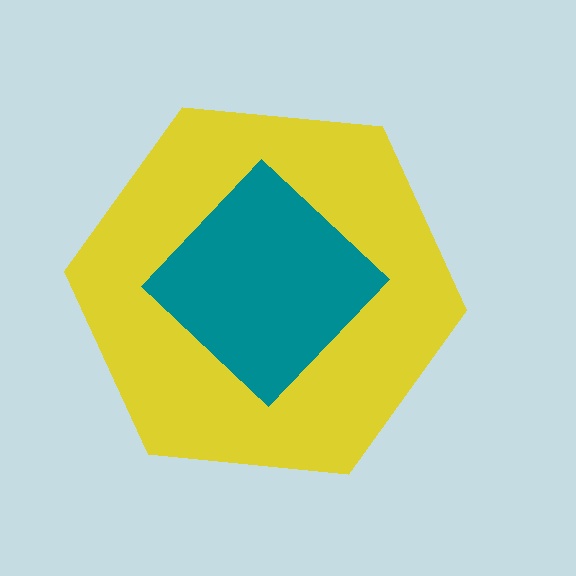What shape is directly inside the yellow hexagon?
The teal diamond.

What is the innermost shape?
The teal diamond.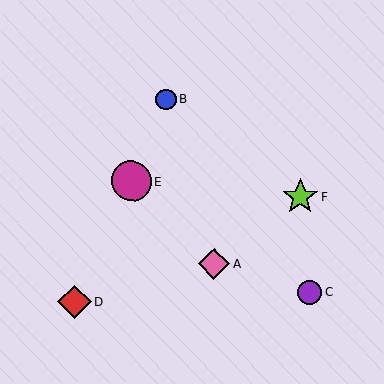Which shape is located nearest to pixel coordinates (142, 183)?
The magenta circle (labeled E) at (132, 181) is nearest to that location.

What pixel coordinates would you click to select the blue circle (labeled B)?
Click at (166, 99) to select the blue circle B.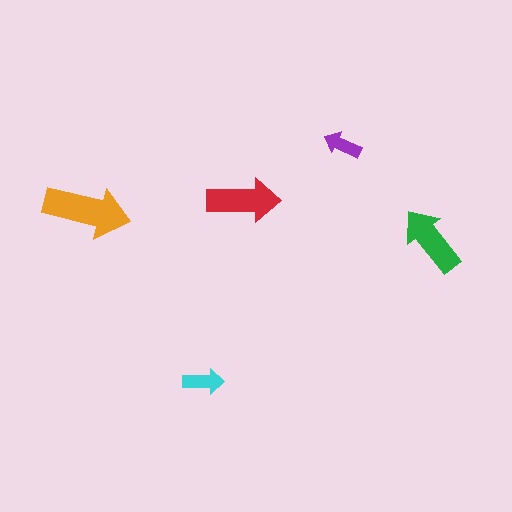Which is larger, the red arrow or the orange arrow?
The orange one.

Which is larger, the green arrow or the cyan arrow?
The green one.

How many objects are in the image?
There are 5 objects in the image.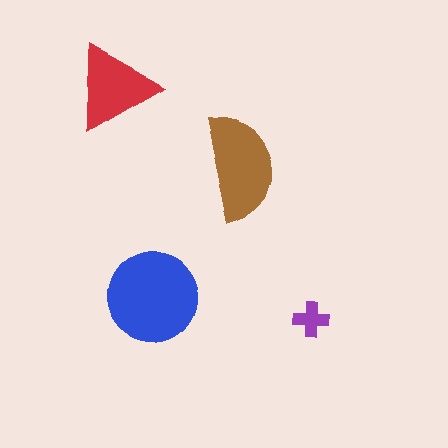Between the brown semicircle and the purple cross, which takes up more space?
The brown semicircle.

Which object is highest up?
The red triangle is topmost.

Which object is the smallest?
The purple cross.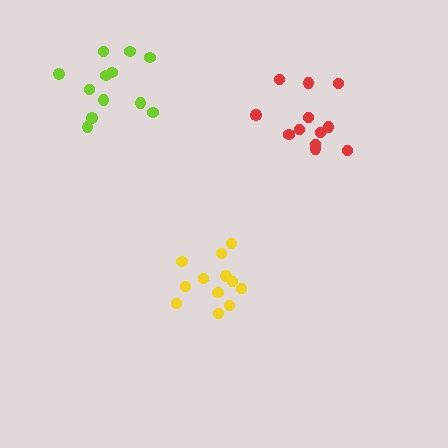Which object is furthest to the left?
The lime cluster is leftmost.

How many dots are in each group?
Group 1: 12 dots, Group 2: 12 dots, Group 3: 12 dots (36 total).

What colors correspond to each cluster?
The clusters are colored: yellow, red, lime.